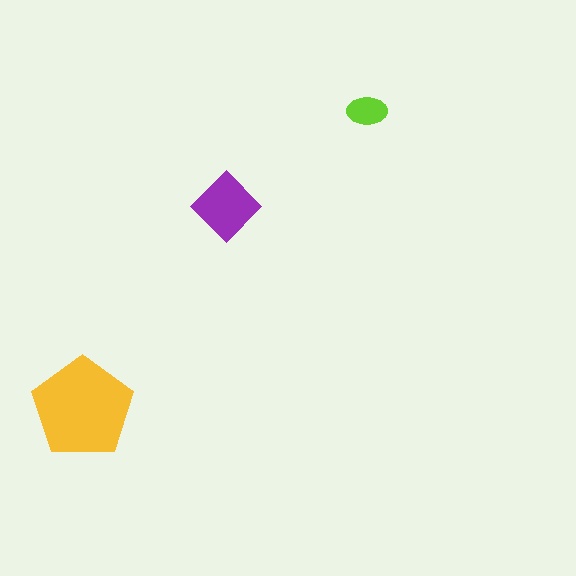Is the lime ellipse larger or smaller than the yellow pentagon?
Smaller.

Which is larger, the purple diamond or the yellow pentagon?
The yellow pentagon.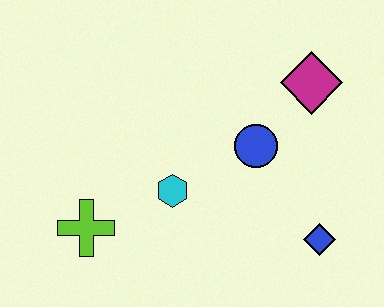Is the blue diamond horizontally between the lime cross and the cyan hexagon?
No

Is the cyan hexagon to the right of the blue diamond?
No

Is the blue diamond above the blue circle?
No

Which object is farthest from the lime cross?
The magenta diamond is farthest from the lime cross.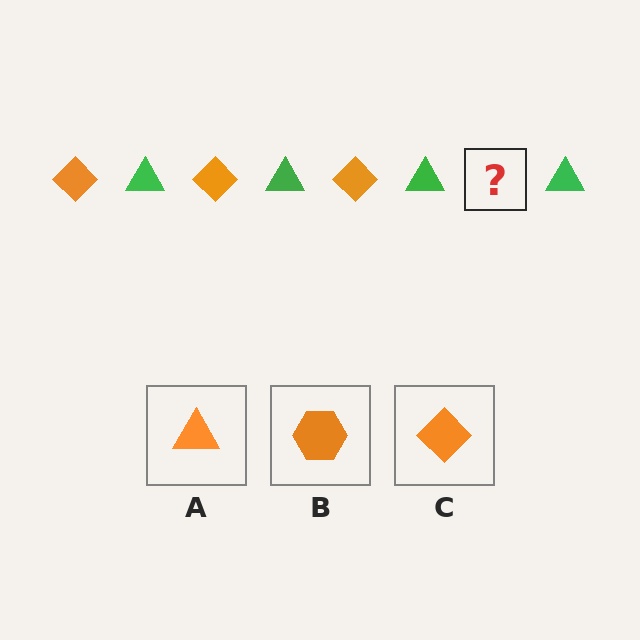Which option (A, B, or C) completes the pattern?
C.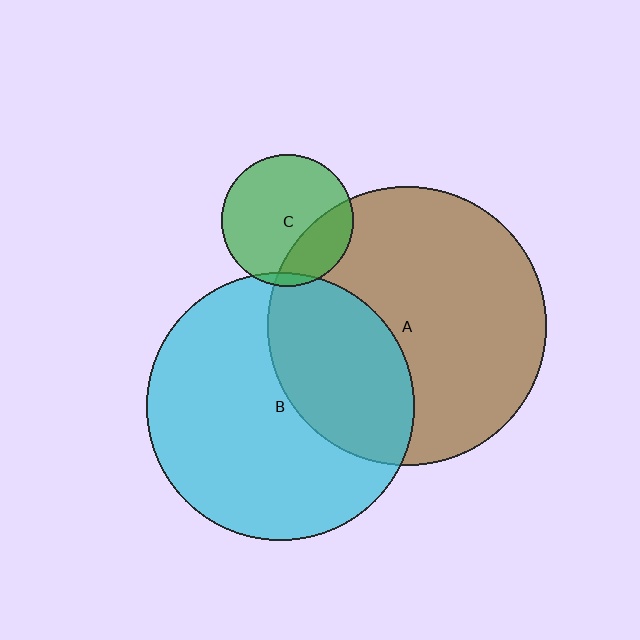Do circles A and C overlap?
Yes.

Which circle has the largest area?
Circle A (brown).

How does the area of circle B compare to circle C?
Approximately 4.1 times.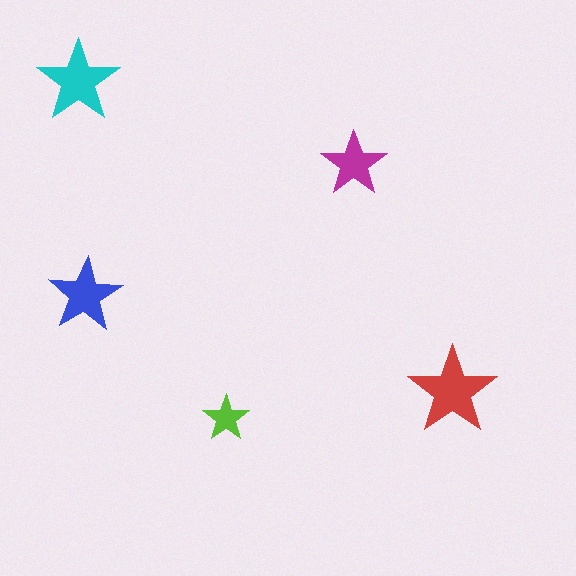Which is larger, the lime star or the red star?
The red one.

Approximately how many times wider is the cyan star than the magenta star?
About 1.5 times wider.